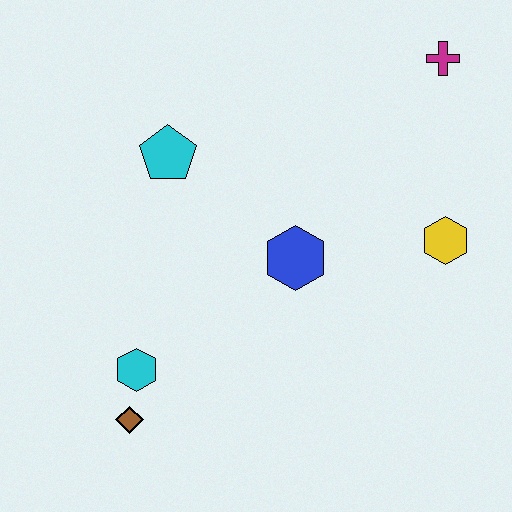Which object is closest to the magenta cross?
The yellow hexagon is closest to the magenta cross.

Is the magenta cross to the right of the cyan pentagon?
Yes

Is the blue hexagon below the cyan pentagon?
Yes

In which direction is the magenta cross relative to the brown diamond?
The magenta cross is above the brown diamond.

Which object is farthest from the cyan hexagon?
The magenta cross is farthest from the cyan hexagon.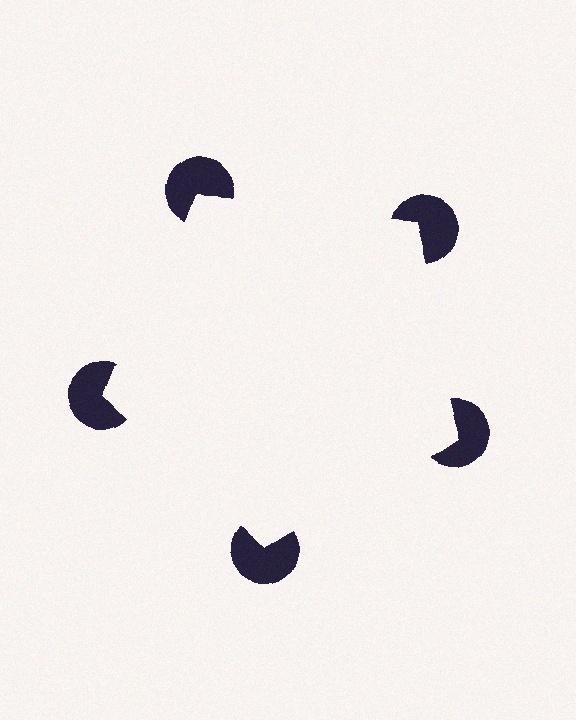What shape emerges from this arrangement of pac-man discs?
An illusory pentagon — its edges are inferred from the aligned wedge cuts in the pac-man discs, not physically drawn.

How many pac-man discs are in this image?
There are 5 — one at each vertex of the illusory pentagon.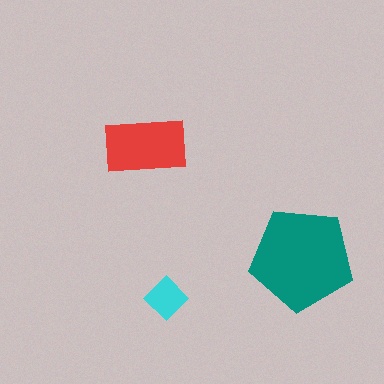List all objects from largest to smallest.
The teal pentagon, the red rectangle, the cyan diamond.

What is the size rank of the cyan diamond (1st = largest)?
3rd.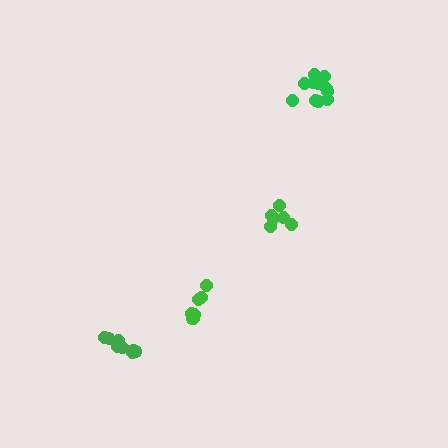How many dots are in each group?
Group 1: 8 dots, Group 2: 6 dots, Group 3: 12 dots, Group 4: 7 dots (33 total).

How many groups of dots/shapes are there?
There are 4 groups.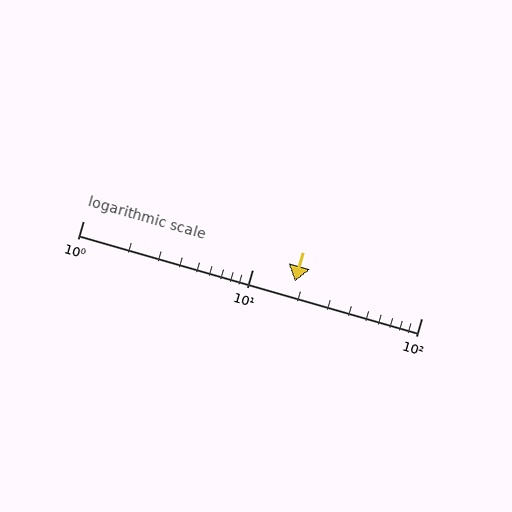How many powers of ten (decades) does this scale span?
The scale spans 2 decades, from 1 to 100.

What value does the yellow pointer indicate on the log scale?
The pointer indicates approximately 18.